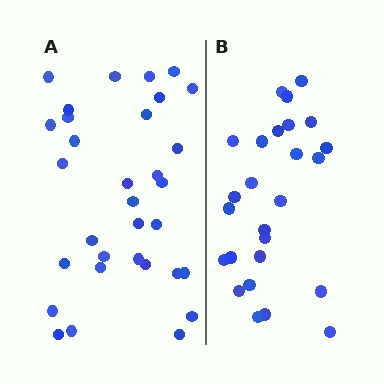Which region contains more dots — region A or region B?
Region A (the left region) has more dots.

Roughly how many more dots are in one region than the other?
Region A has about 6 more dots than region B.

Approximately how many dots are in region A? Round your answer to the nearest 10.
About 30 dots. (The exact count is 32, which rounds to 30.)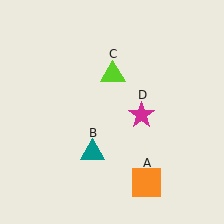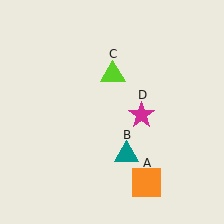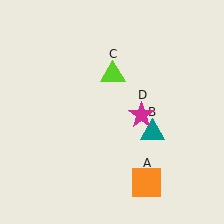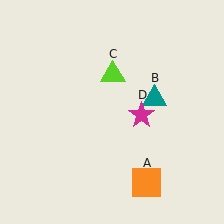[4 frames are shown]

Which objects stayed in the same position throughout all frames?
Orange square (object A) and lime triangle (object C) and magenta star (object D) remained stationary.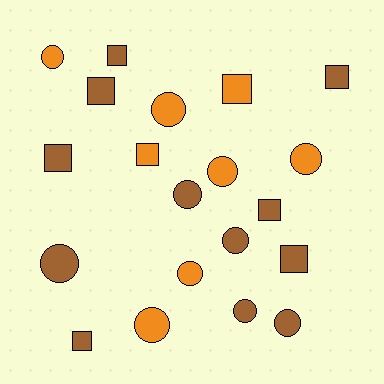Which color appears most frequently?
Brown, with 12 objects.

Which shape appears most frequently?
Circle, with 11 objects.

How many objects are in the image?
There are 20 objects.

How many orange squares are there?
There are 2 orange squares.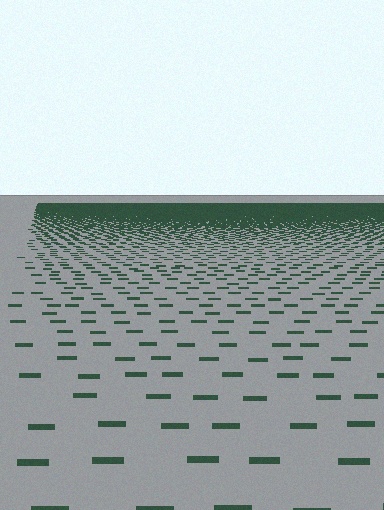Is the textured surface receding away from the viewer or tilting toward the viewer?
The surface is receding away from the viewer. Texture elements get smaller and denser toward the top.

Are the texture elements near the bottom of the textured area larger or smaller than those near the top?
Larger. Near the bottom, elements are closer to the viewer and appear at a bigger on-screen size.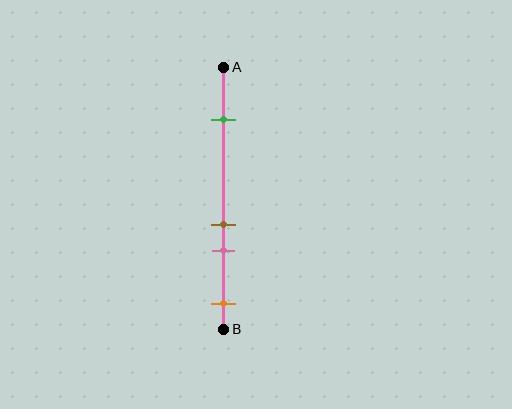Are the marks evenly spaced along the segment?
No, the marks are not evenly spaced.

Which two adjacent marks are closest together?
The brown and pink marks are the closest adjacent pair.